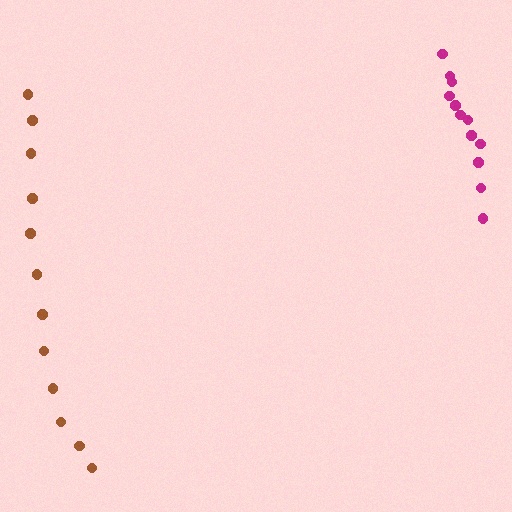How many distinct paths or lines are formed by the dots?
There are 2 distinct paths.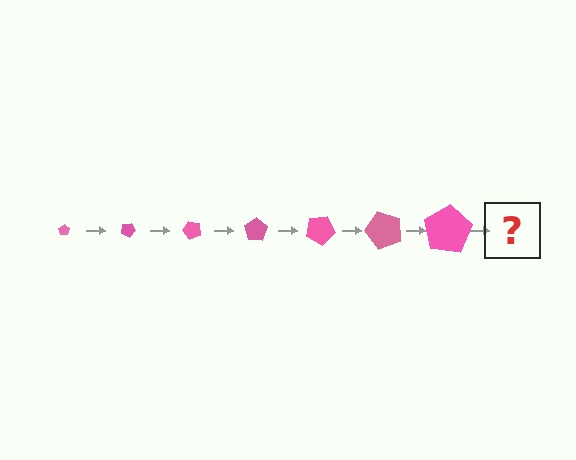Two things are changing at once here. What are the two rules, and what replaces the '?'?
The two rules are that the pentagon grows larger each step and it rotates 25 degrees each step. The '?' should be a pentagon, larger than the previous one and rotated 175 degrees from the start.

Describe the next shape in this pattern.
It should be a pentagon, larger than the previous one and rotated 175 degrees from the start.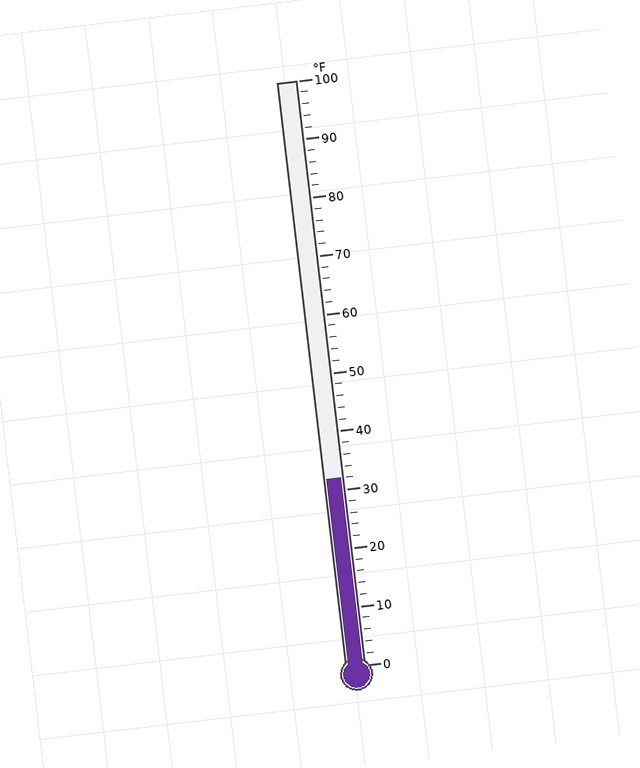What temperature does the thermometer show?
The thermometer shows approximately 32°F.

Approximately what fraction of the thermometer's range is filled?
The thermometer is filled to approximately 30% of its range.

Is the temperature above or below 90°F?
The temperature is below 90°F.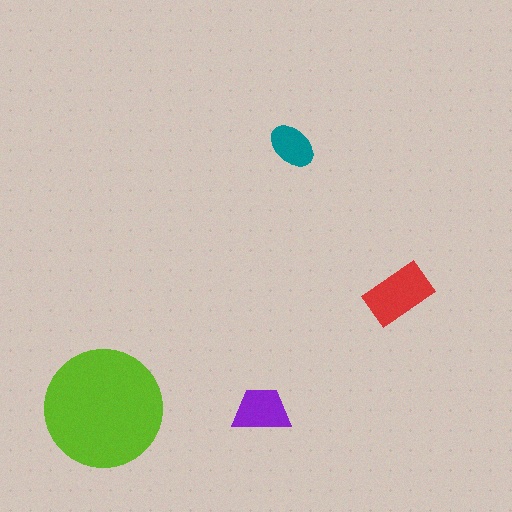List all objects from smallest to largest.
The teal ellipse, the purple trapezoid, the red rectangle, the lime circle.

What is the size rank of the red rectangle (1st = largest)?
2nd.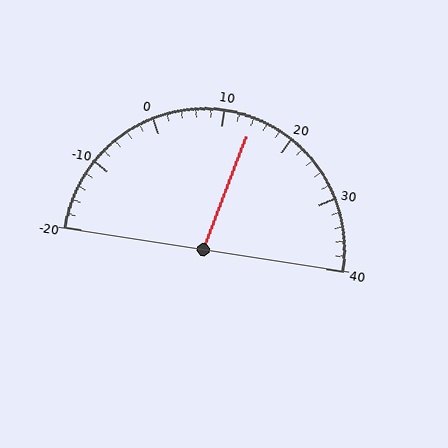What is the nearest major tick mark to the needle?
The nearest major tick mark is 10.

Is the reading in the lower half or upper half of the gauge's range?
The reading is in the upper half of the range (-20 to 40).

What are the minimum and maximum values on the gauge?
The gauge ranges from -20 to 40.